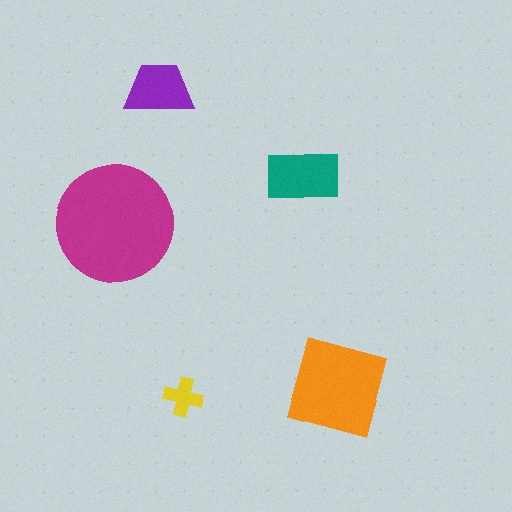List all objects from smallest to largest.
The yellow cross, the purple trapezoid, the teal rectangle, the orange square, the magenta circle.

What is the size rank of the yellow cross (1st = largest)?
5th.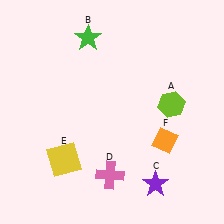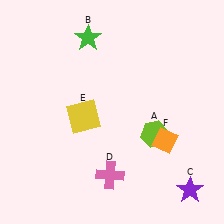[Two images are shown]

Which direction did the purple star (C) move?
The purple star (C) moved right.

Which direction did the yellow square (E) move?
The yellow square (E) moved up.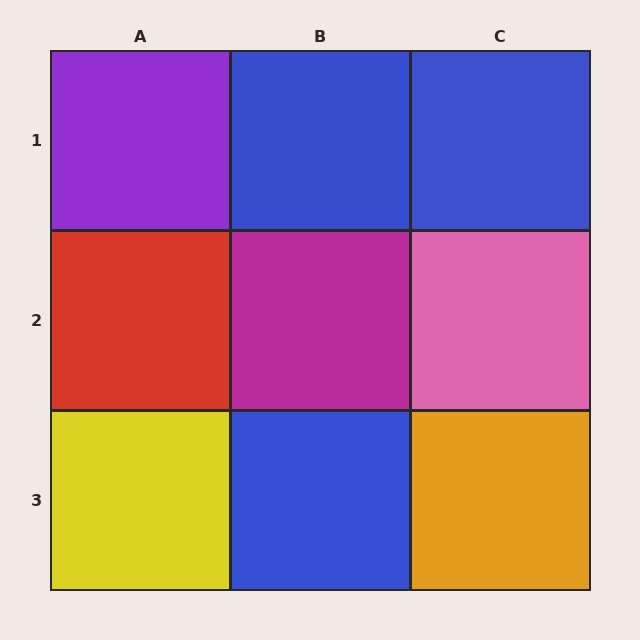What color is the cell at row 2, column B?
Magenta.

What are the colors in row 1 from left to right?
Purple, blue, blue.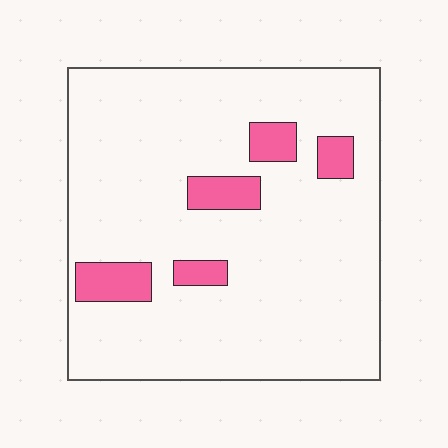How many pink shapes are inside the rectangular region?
5.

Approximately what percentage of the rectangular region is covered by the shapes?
Approximately 10%.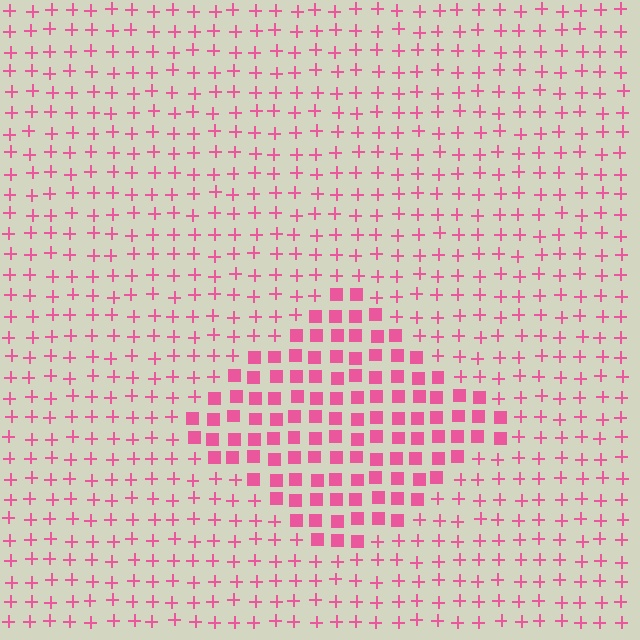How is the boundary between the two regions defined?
The boundary is defined by a change in element shape: squares inside vs. plus signs outside. All elements share the same color and spacing.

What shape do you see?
I see a diamond.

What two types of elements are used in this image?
The image uses squares inside the diamond region and plus signs outside it.